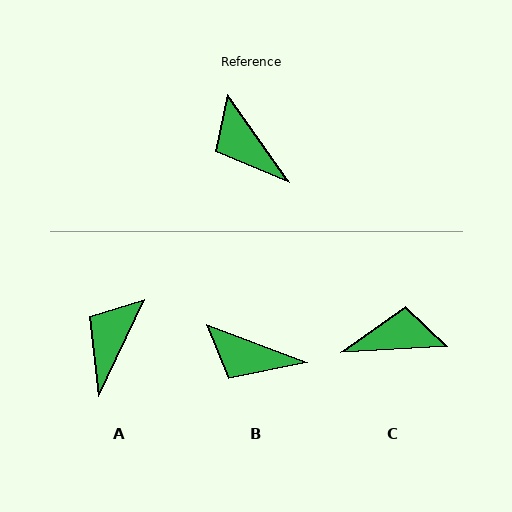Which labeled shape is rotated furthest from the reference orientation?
C, about 122 degrees away.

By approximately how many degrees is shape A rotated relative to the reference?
Approximately 61 degrees clockwise.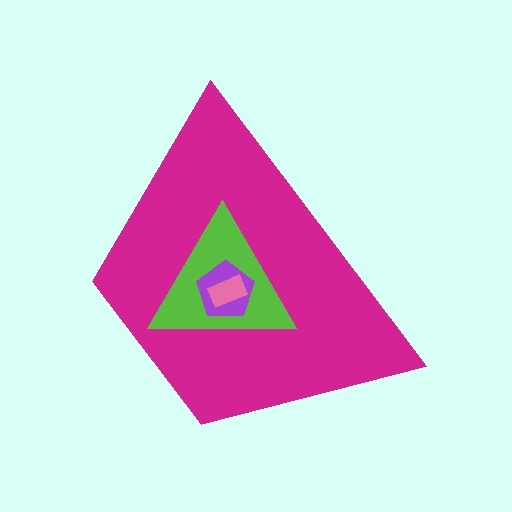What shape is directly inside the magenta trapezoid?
The lime triangle.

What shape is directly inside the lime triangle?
The purple pentagon.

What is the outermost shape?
The magenta trapezoid.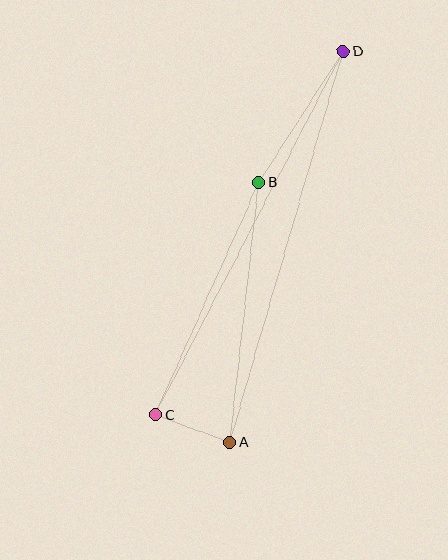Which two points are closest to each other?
Points A and C are closest to each other.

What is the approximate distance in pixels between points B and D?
The distance between B and D is approximately 156 pixels.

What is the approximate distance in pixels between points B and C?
The distance between B and C is approximately 255 pixels.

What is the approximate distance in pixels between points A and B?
The distance between A and B is approximately 261 pixels.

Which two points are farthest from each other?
Points C and D are farthest from each other.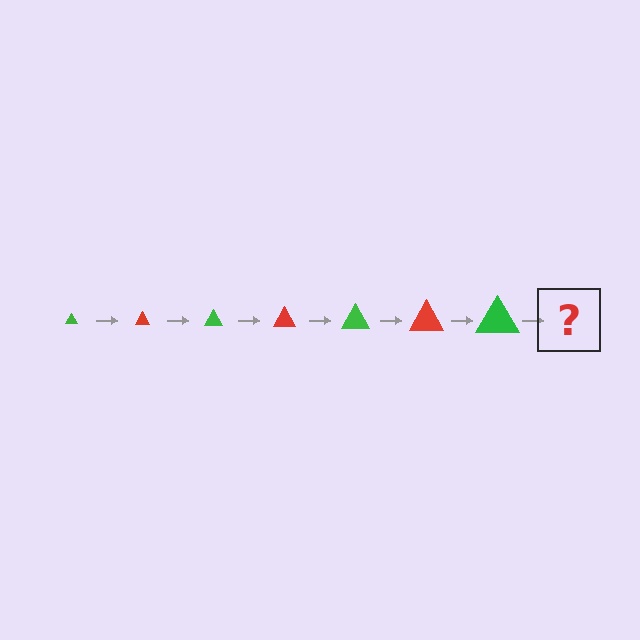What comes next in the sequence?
The next element should be a red triangle, larger than the previous one.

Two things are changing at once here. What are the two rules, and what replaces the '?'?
The two rules are that the triangle grows larger each step and the color cycles through green and red. The '?' should be a red triangle, larger than the previous one.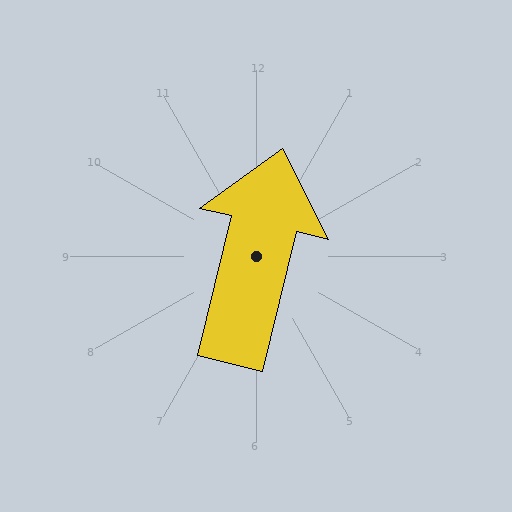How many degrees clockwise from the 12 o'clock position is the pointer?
Approximately 14 degrees.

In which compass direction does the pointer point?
North.